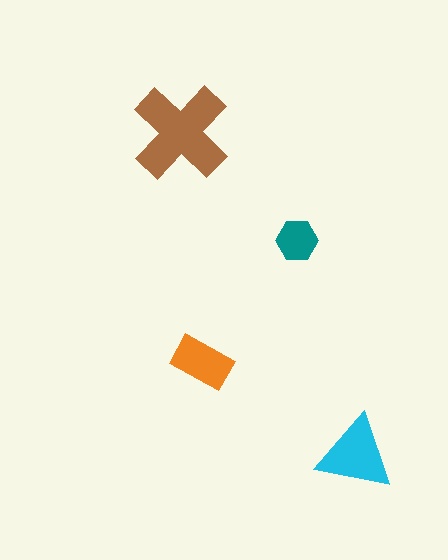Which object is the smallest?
The teal hexagon.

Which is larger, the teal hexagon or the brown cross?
The brown cross.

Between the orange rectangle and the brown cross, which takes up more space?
The brown cross.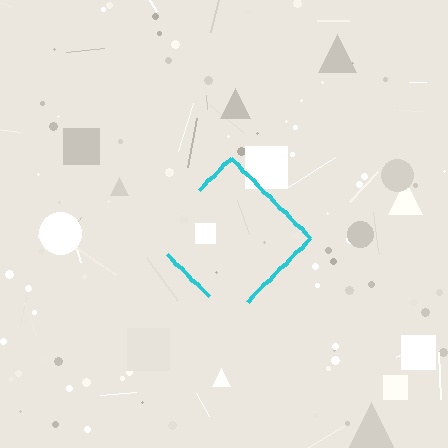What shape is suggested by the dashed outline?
The dashed outline suggests a diamond.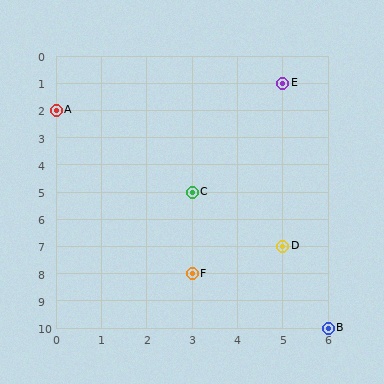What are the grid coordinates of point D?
Point D is at grid coordinates (5, 7).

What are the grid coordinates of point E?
Point E is at grid coordinates (5, 1).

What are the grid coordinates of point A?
Point A is at grid coordinates (0, 2).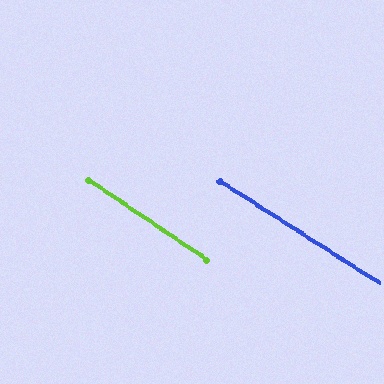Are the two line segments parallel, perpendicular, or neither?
Parallel — their directions differ by only 1.8°.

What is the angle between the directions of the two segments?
Approximately 2 degrees.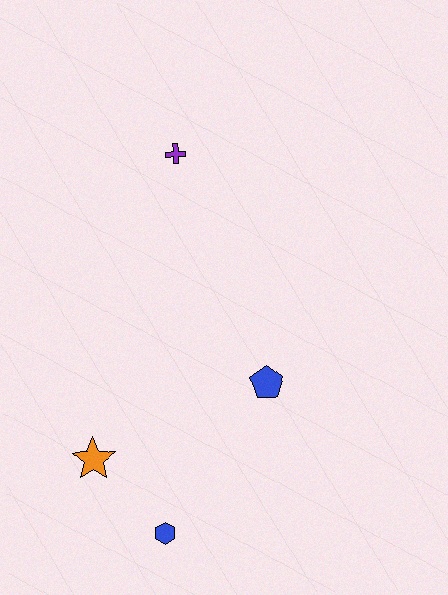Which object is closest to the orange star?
The blue hexagon is closest to the orange star.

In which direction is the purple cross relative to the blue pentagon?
The purple cross is above the blue pentagon.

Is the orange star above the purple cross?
No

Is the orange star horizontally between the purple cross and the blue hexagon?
No